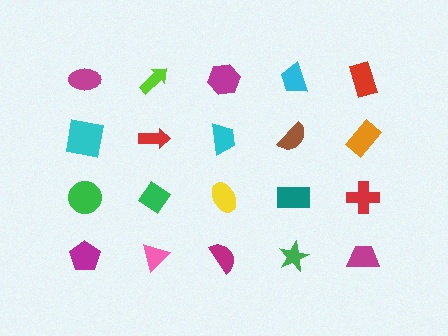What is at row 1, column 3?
A magenta hexagon.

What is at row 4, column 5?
A magenta trapezoid.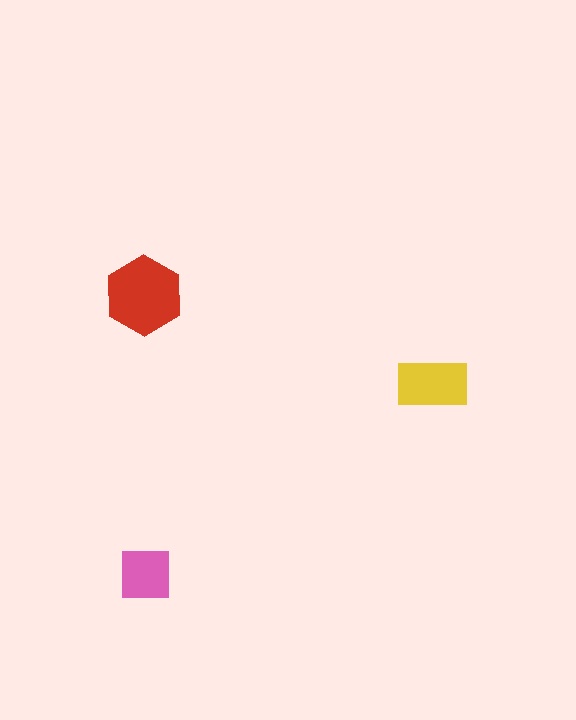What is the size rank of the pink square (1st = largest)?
3rd.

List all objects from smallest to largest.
The pink square, the yellow rectangle, the red hexagon.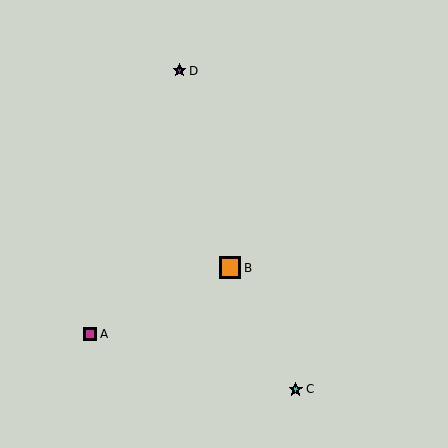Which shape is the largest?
The orange square (labeled B) is the largest.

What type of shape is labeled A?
Shape A is a magenta square.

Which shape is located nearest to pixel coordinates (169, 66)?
The purple star (labeled D) at (179, 71) is nearest to that location.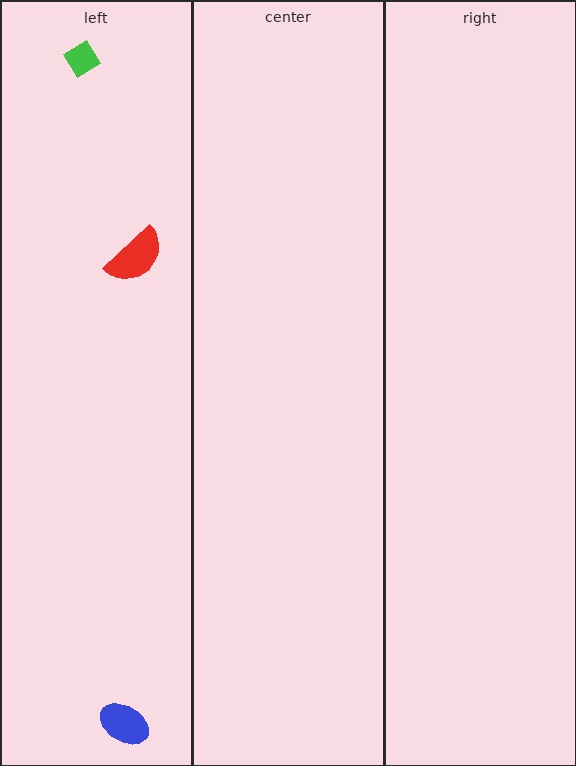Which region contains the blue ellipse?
The left region.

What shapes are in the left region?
The green diamond, the red semicircle, the blue ellipse.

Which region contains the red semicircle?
The left region.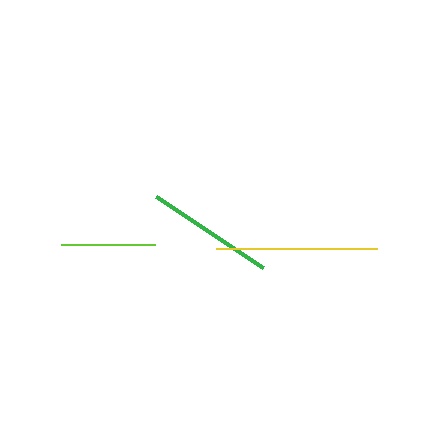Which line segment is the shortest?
The lime line is the shortest at approximately 94 pixels.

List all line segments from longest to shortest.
From longest to shortest: yellow, green, lime.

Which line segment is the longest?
The yellow line is the longest at approximately 161 pixels.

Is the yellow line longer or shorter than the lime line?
The yellow line is longer than the lime line.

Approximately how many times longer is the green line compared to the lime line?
The green line is approximately 1.4 times the length of the lime line.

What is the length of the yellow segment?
The yellow segment is approximately 161 pixels long.